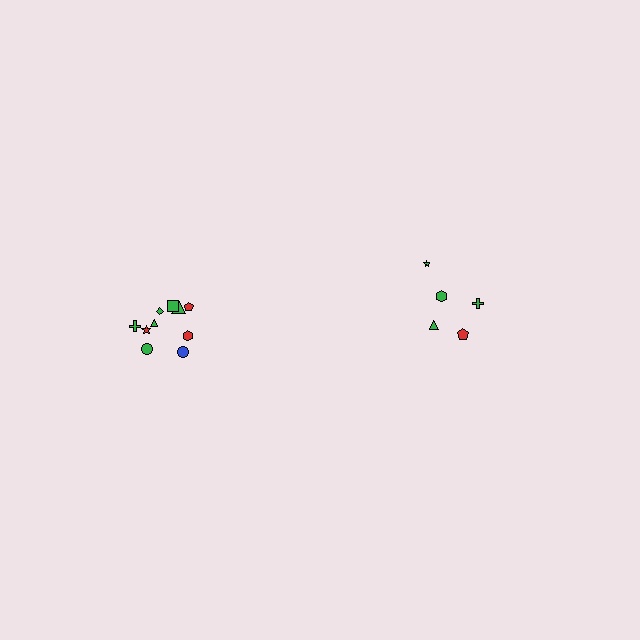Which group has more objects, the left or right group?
The left group.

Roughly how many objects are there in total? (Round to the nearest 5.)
Roughly 15 objects in total.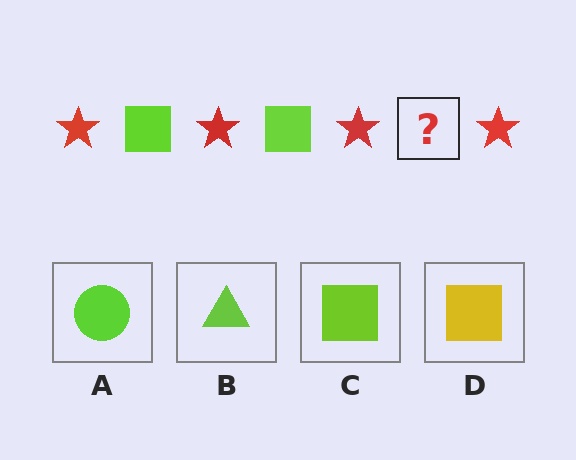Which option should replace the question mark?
Option C.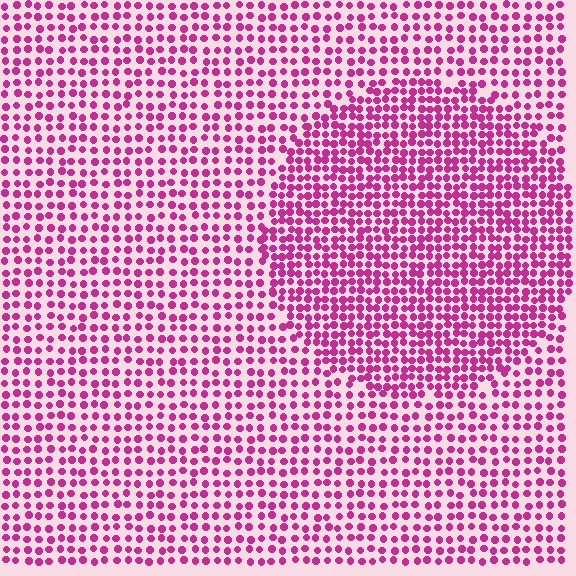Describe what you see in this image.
The image contains small magenta elements arranged at two different densities. A circle-shaped region is visible where the elements are more densely packed than the surrounding area.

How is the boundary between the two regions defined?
The boundary is defined by a change in element density (approximately 1.6x ratio). All elements are the same color, size, and shape.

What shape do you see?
I see a circle.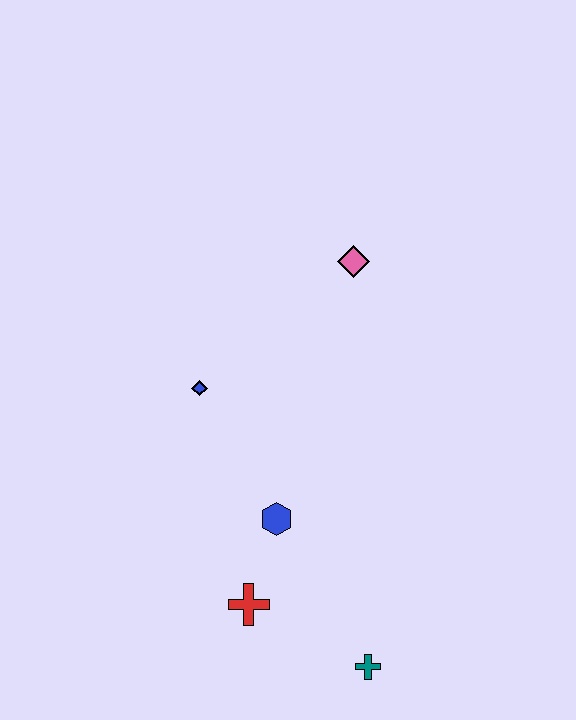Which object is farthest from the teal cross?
The pink diamond is farthest from the teal cross.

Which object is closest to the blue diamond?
The blue hexagon is closest to the blue diamond.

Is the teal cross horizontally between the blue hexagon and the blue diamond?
No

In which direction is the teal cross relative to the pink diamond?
The teal cross is below the pink diamond.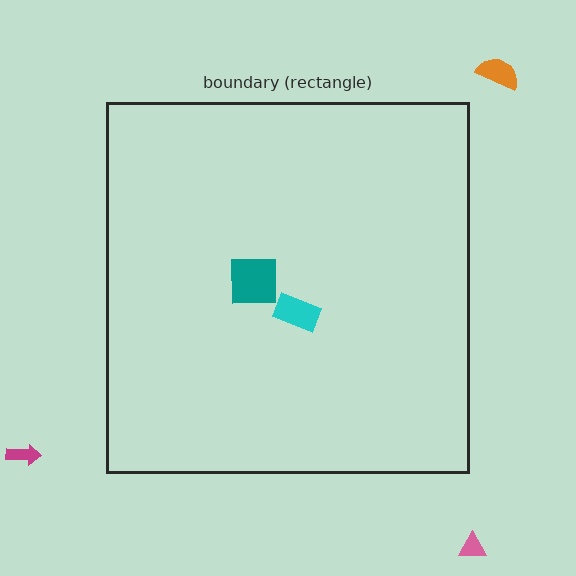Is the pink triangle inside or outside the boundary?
Outside.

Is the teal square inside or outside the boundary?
Inside.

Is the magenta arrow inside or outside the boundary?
Outside.